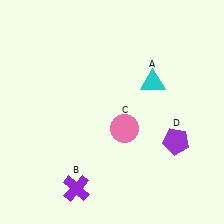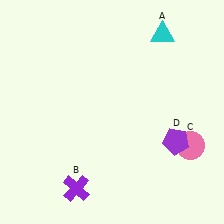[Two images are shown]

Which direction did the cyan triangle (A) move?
The cyan triangle (A) moved up.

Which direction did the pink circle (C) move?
The pink circle (C) moved right.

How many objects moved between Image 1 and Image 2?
2 objects moved between the two images.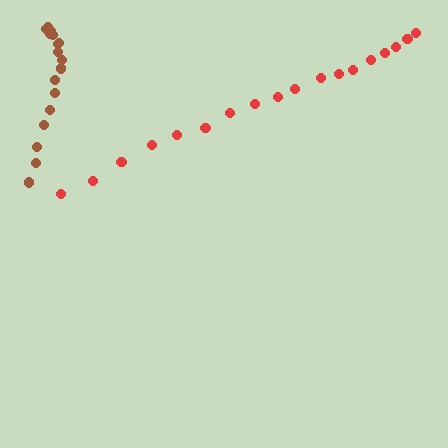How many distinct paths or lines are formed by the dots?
There are 2 distinct paths.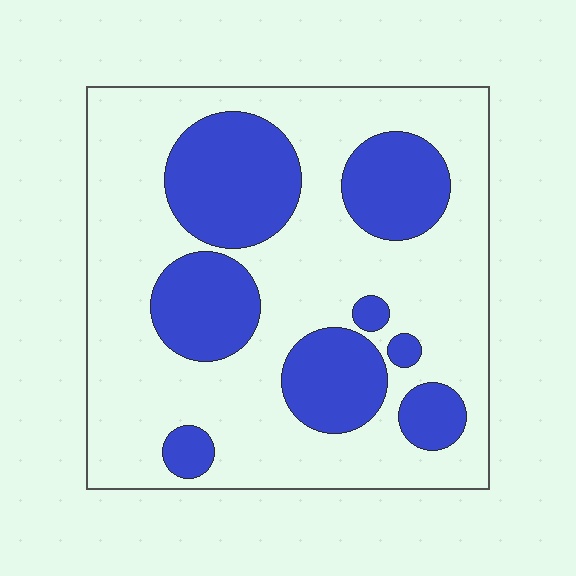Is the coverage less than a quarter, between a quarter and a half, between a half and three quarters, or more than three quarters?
Between a quarter and a half.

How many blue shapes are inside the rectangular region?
8.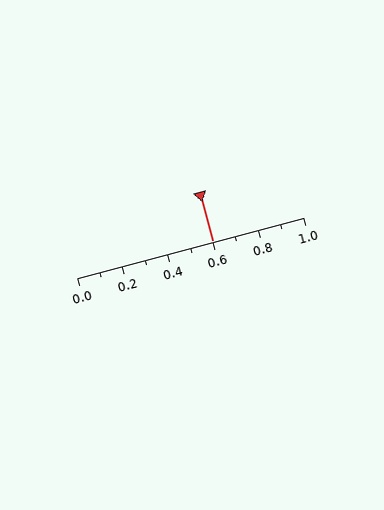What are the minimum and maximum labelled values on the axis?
The axis runs from 0.0 to 1.0.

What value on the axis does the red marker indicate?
The marker indicates approximately 0.6.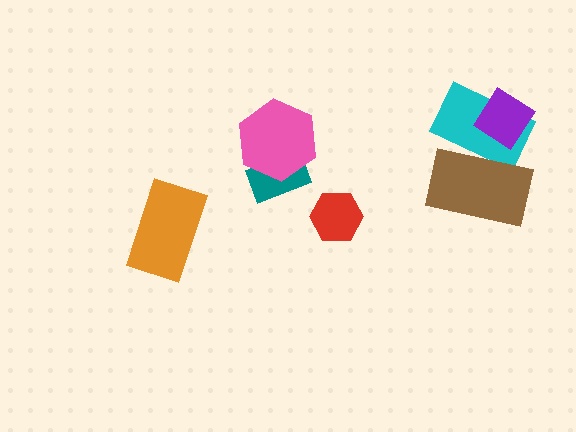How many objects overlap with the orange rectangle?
0 objects overlap with the orange rectangle.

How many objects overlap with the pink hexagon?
1 object overlaps with the pink hexagon.